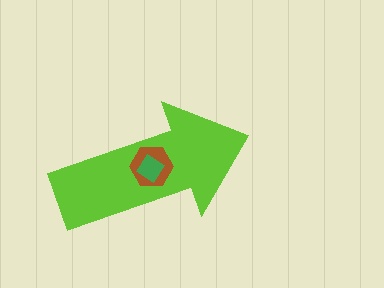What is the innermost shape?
The green diamond.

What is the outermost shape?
The lime arrow.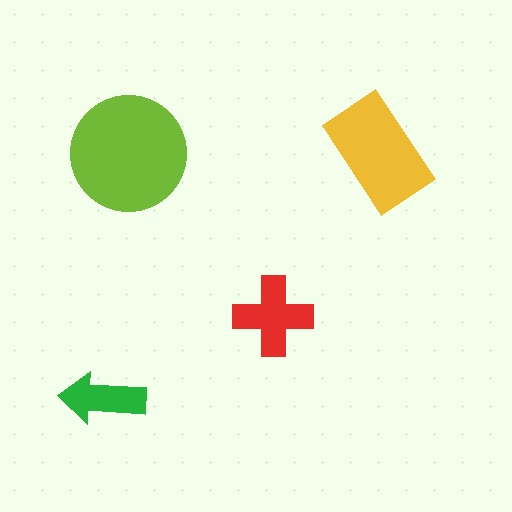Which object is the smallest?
The green arrow.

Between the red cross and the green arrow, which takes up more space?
The red cross.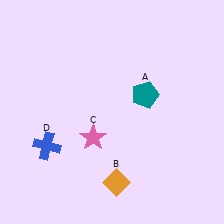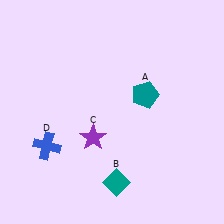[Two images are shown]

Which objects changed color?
B changed from orange to teal. C changed from pink to purple.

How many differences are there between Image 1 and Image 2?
There are 2 differences between the two images.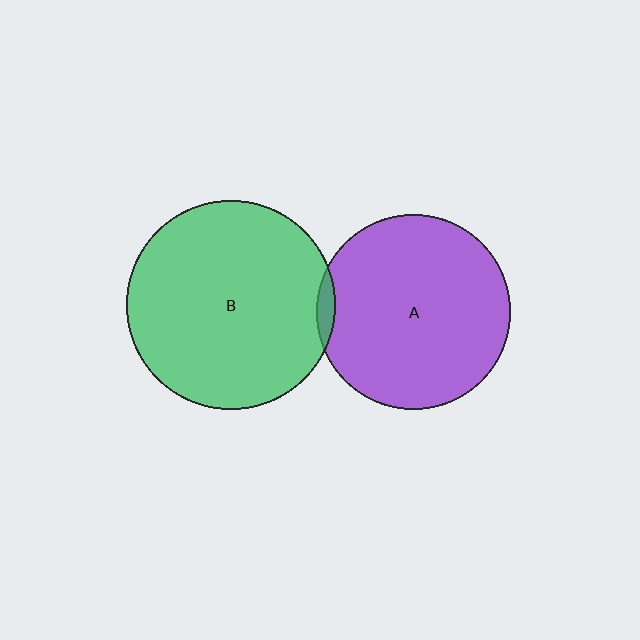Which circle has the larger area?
Circle B (green).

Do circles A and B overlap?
Yes.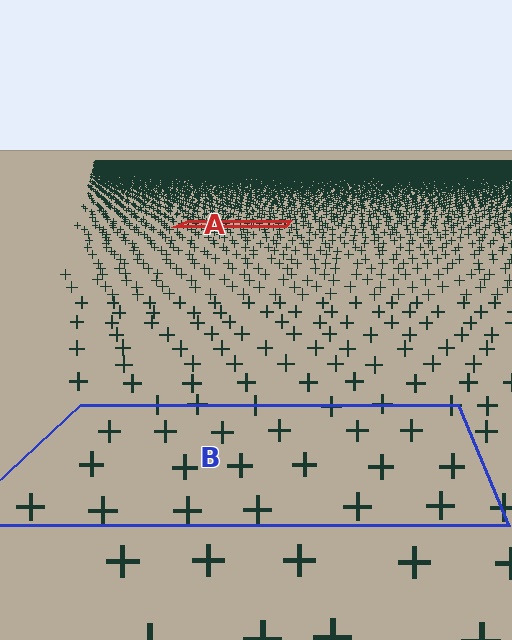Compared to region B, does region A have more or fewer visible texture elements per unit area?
Region A has more texture elements per unit area — they are packed more densely because it is farther away.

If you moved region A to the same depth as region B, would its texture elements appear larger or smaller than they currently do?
They would appear larger. At a closer depth, the same texture elements are projected at a bigger on-screen size.